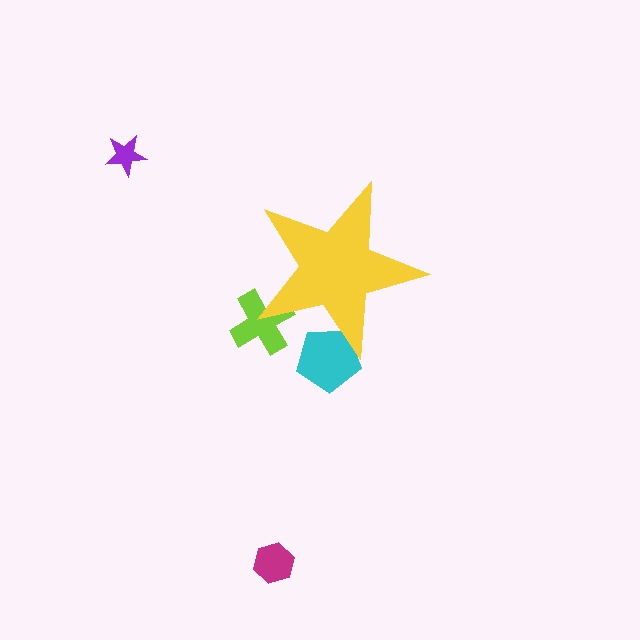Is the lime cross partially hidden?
Yes, the lime cross is partially hidden behind the yellow star.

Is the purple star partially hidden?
No, the purple star is fully visible.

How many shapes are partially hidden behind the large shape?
2 shapes are partially hidden.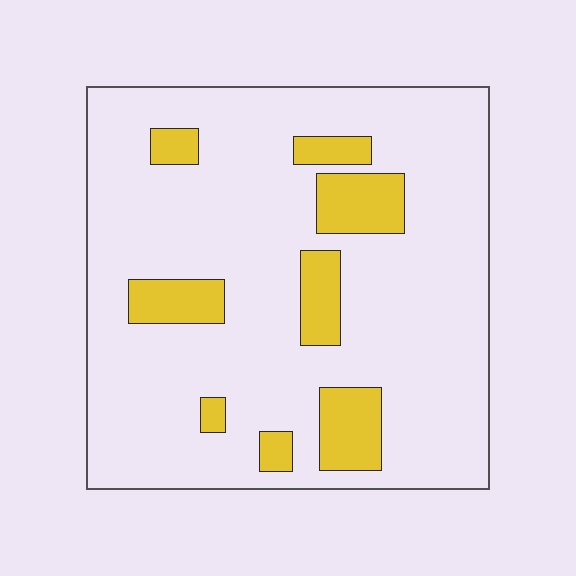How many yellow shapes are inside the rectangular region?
8.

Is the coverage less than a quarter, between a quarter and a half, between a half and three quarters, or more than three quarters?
Less than a quarter.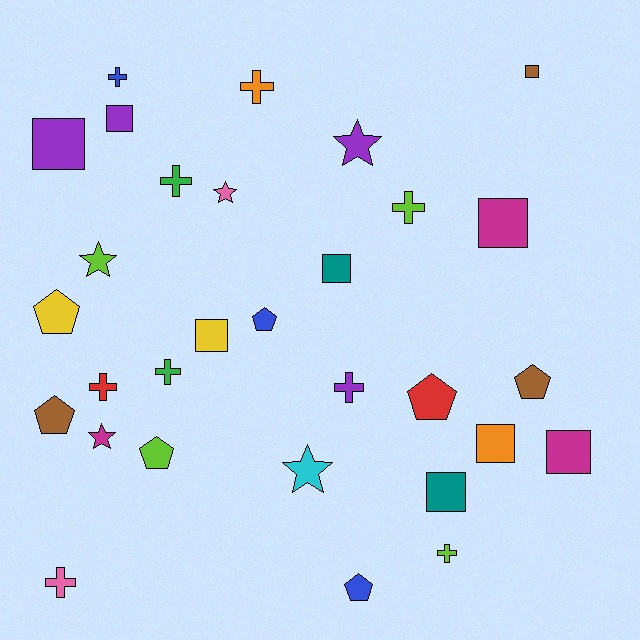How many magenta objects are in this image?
There are 3 magenta objects.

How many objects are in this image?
There are 30 objects.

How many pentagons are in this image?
There are 7 pentagons.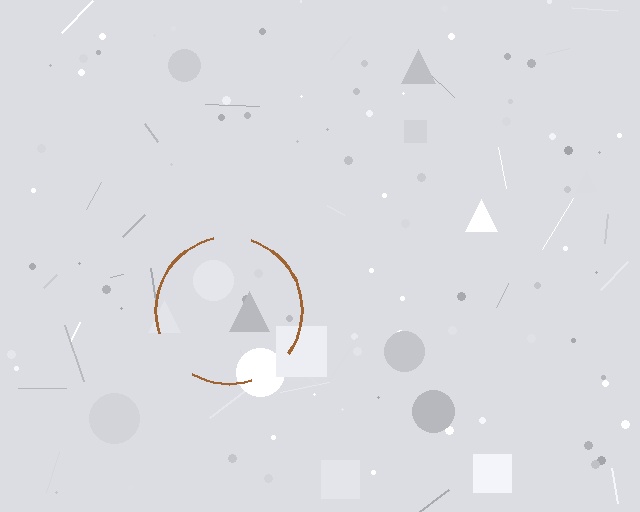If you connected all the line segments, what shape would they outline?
They would outline a circle.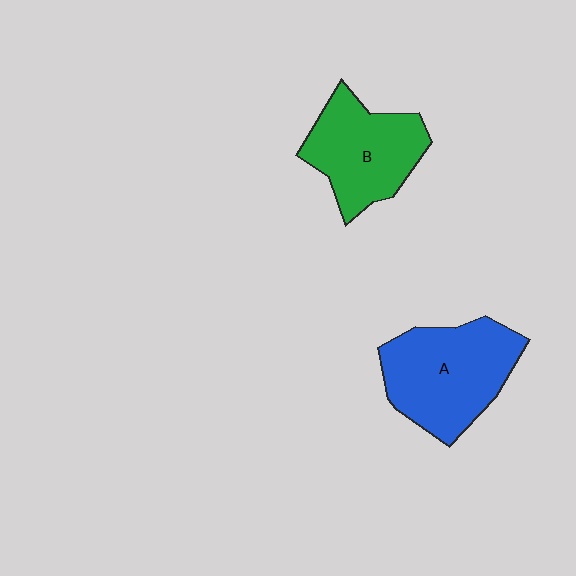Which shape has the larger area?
Shape A (blue).